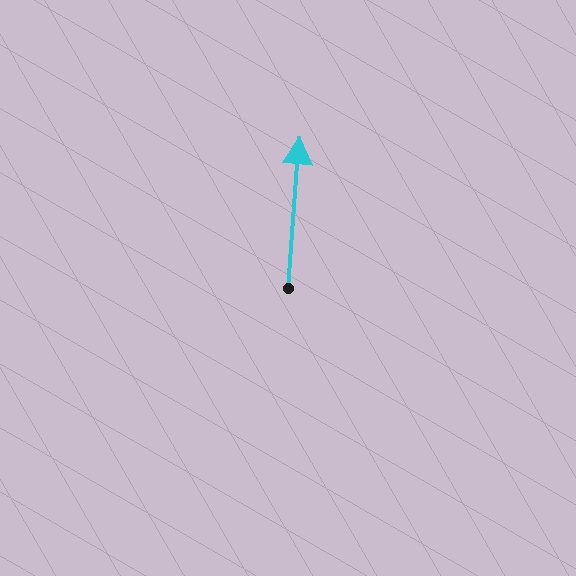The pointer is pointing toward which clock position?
Roughly 12 o'clock.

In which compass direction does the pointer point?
North.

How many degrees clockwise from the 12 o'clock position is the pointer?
Approximately 4 degrees.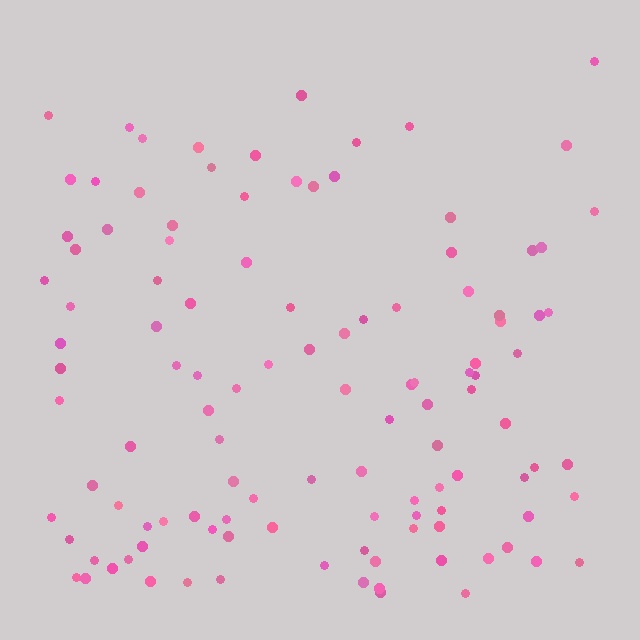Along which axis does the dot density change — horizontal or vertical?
Vertical.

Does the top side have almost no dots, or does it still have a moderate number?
Still a moderate number, just noticeably fewer than the bottom.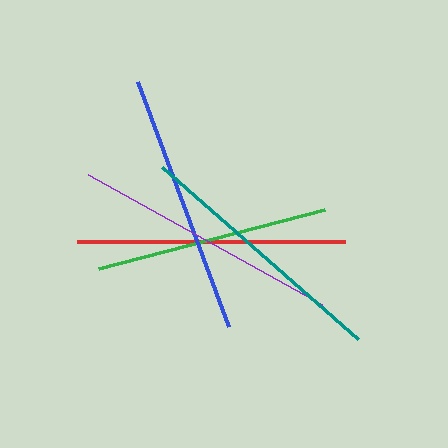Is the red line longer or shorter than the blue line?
The red line is longer than the blue line.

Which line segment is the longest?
The purple line is the longest at approximately 268 pixels.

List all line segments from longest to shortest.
From longest to shortest: purple, red, blue, teal, green.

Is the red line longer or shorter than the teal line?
The red line is longer than the teal line.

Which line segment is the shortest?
The green line is the shortest at approximately 234 pixels.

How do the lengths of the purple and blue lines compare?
The purple and blue lines are approximately the same length.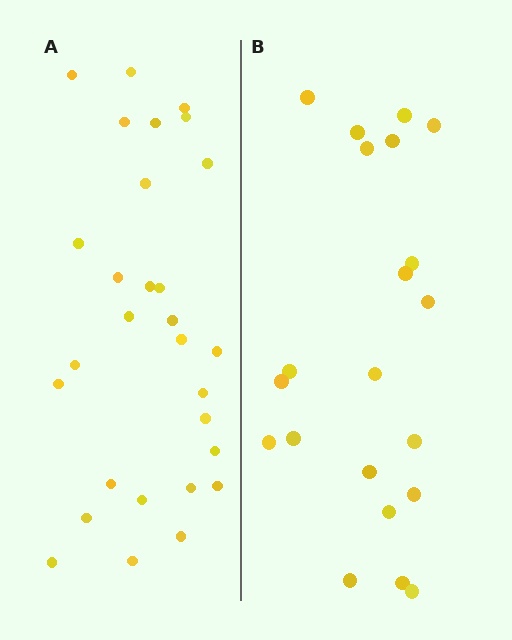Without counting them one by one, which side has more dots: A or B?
Region A (the left region) has more dots.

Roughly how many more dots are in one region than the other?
Region A has roughly 8 or so more dots than region B.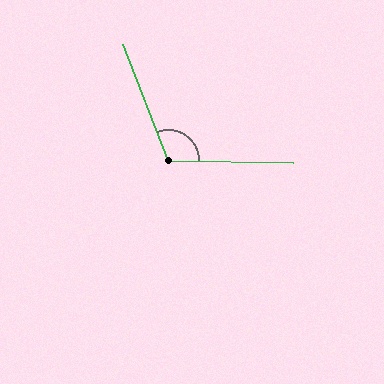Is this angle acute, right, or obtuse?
It is obtuse.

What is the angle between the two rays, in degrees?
Approximately 112 degrees.